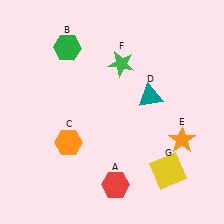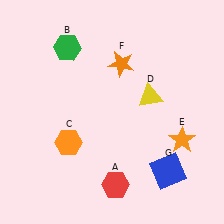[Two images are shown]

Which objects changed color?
D changed from teal to yellow. F changed from green to orange. G changed from yellow to blue.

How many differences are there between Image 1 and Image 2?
There are 3 differences between the two images.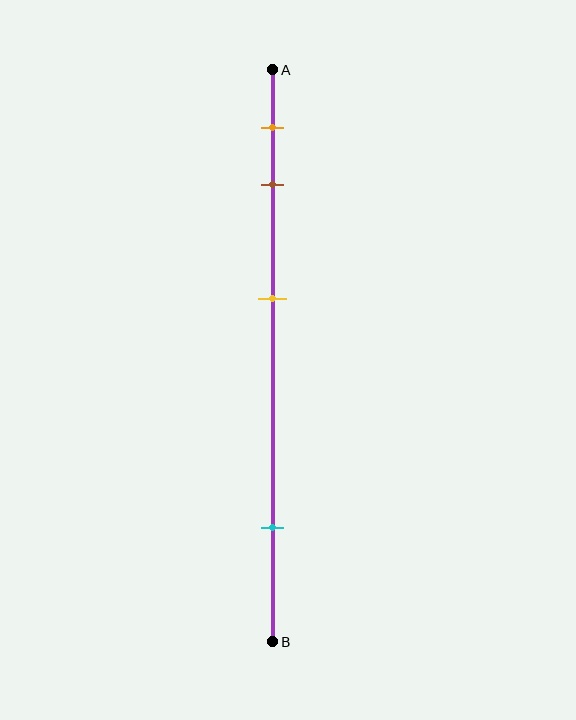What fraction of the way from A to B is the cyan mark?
The cyan mark is approximately 80% (0.8) of the way from A to B.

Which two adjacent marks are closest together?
The orange and brown marks are the closest adjacent pair.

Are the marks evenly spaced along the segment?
No, the marks are not evenly spaced.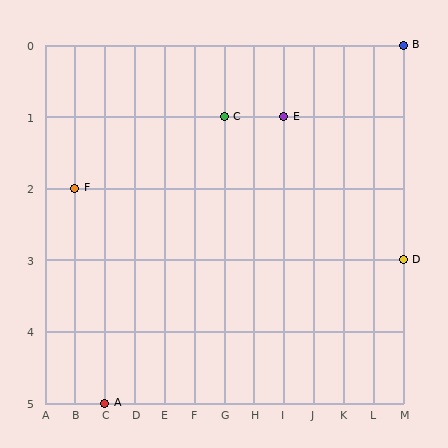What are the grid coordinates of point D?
Point D is at grid coordinates (M, 3).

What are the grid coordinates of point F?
Point F is at grid coordinates (B, 2).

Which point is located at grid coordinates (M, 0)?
Point B is at (M, 0).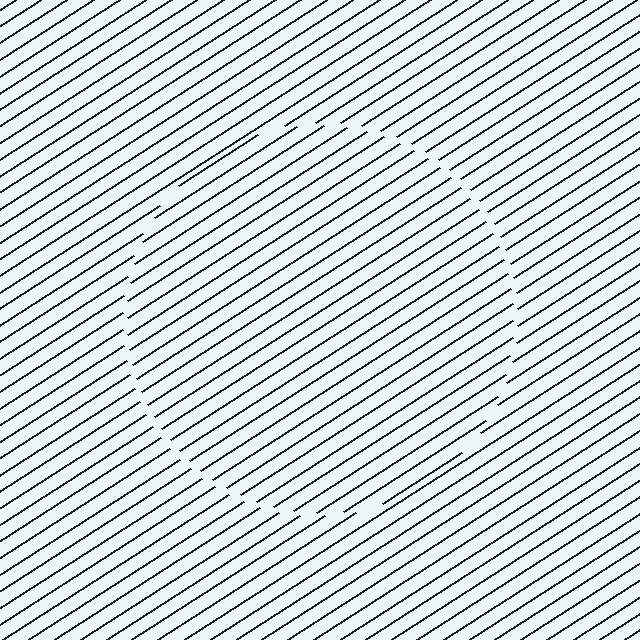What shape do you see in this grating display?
An illusory circle. The interior of the shape contains the same grating, shifted by half a period — the contour is defined by the phase discontinuity where line-ends from the inner and outer gratings abut.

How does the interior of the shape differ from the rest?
The interior of the shape contains the same grating, shifted by half a period — the contour is defined by the phase discontinuity where line-ends from the inner and outer gratings abut.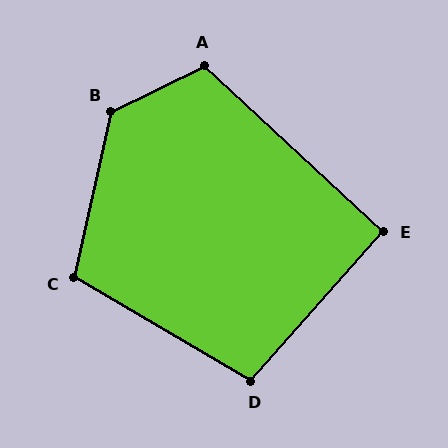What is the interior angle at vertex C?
Approximately 108 degrees (obtuse).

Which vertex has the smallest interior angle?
E, at approximately 91 degrees.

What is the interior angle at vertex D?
Approximately 101 degrees (obtuse).